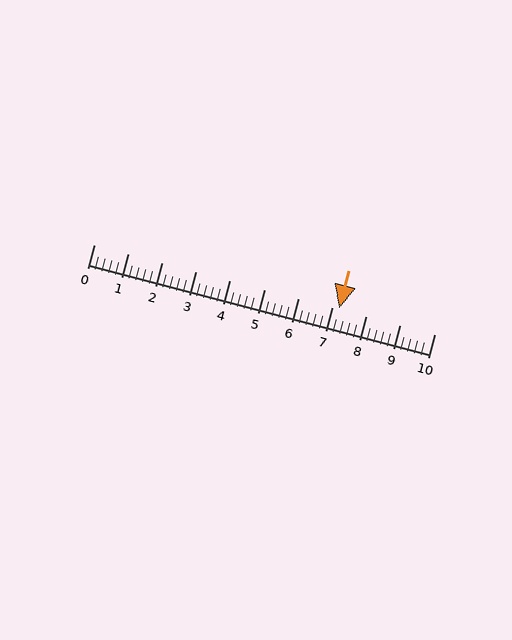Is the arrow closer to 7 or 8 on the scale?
The arrow is closer to 7.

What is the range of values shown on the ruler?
The ruler shows values from 0 to 10.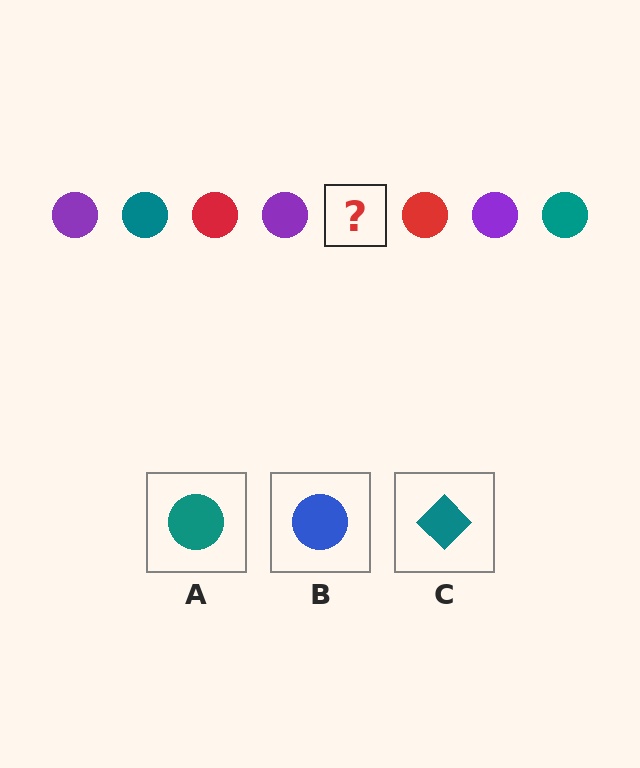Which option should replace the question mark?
Option A.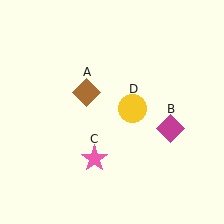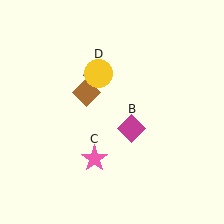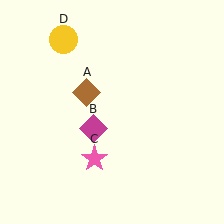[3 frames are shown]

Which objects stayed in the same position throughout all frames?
Brown diamond (object A) and pink star (object C) remained stationary.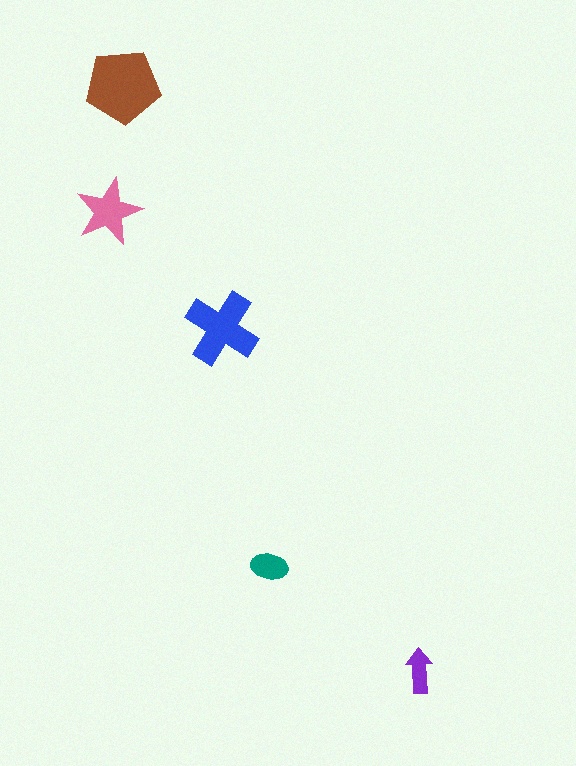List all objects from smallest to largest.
The purple arrow, the teal ellipse, the pink star, the blue cross, the brown pentagon.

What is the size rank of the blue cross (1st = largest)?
2nd.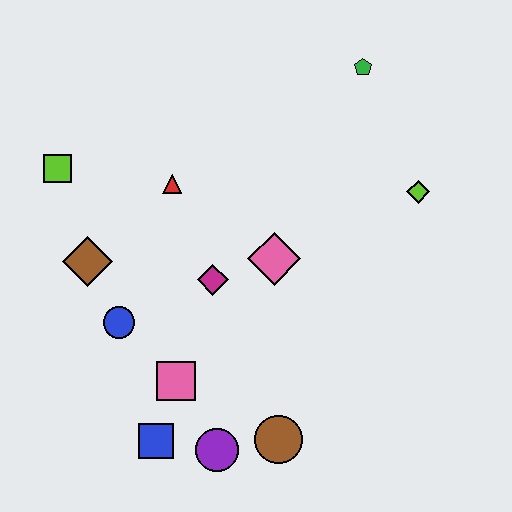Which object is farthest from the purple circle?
The green pentagon is farthest from the purple circle.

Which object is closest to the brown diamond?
The blue circle is closest to the brown diamond.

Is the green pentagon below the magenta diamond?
No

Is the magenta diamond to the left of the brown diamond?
No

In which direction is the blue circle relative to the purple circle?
The blue circle is above the purple circle.